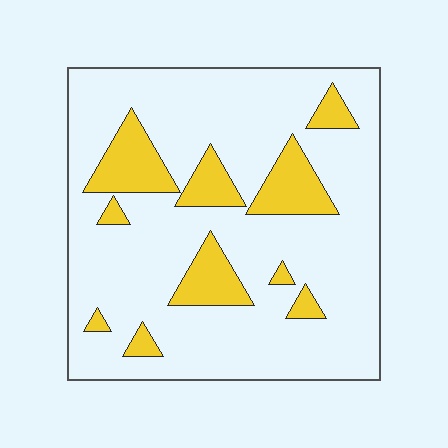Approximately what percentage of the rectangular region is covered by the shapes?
Approximately 20%.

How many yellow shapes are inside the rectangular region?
10.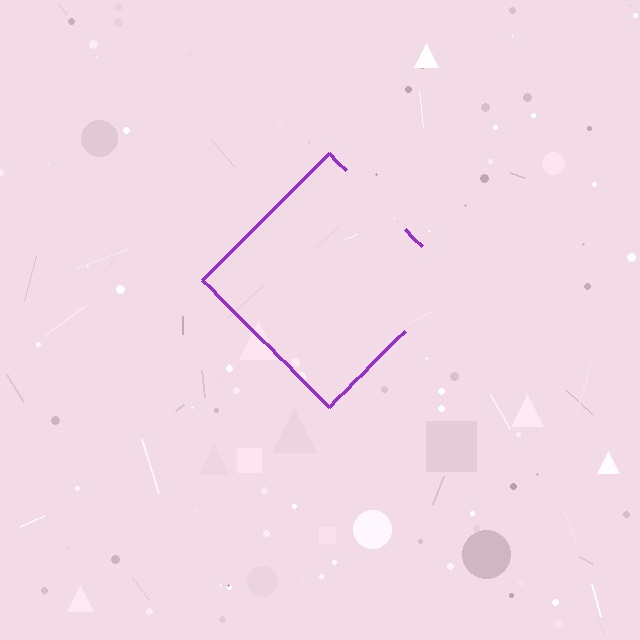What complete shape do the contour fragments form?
The contour fragments form a diamond.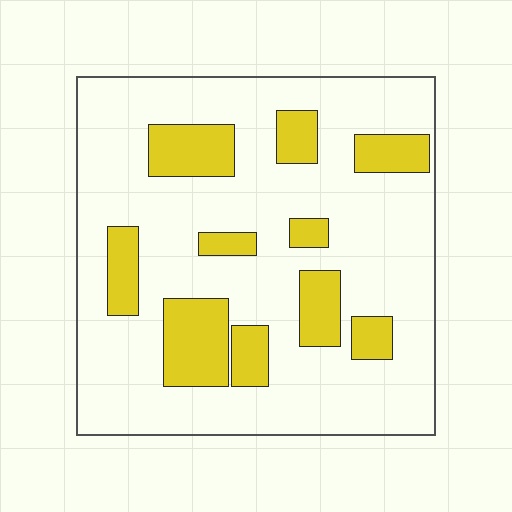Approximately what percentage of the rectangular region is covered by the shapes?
Approximately 20%.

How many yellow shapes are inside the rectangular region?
10.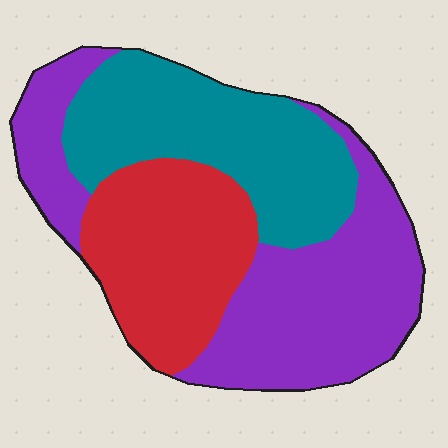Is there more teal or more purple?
Purple.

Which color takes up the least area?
Red, at roughly 25%.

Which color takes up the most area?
Purple, at roughly 40%.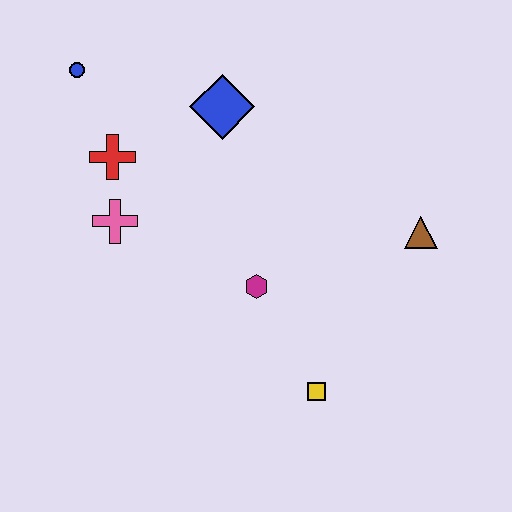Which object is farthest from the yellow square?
The blue circle is farthest from the yellow square.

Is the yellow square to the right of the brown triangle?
No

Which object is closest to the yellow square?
The magenta hexagon is closest to the yellow square.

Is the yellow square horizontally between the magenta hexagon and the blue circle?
No